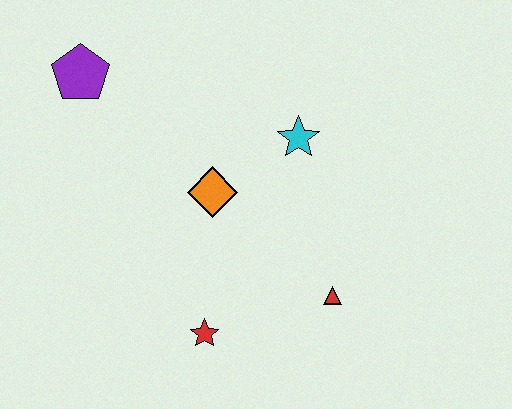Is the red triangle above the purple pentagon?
No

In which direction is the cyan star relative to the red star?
The cyan star is above the red star.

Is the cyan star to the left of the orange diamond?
No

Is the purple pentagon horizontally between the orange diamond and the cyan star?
No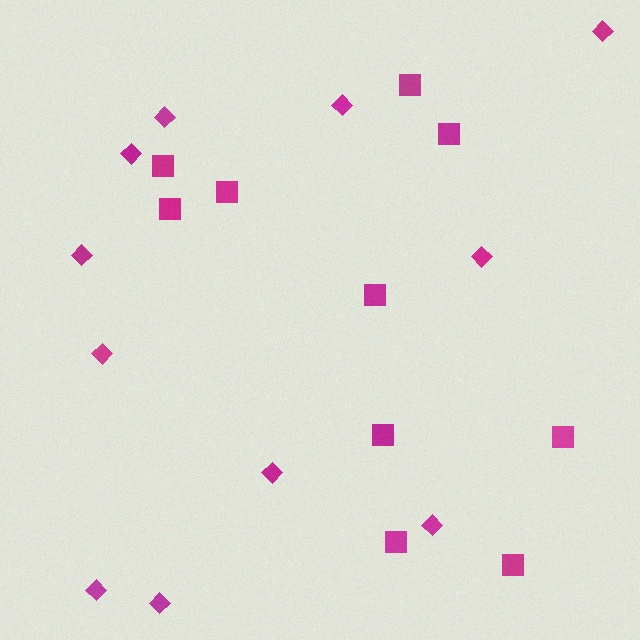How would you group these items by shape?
There are 2 groups: one group of diamonds (11) and one group of squares (10).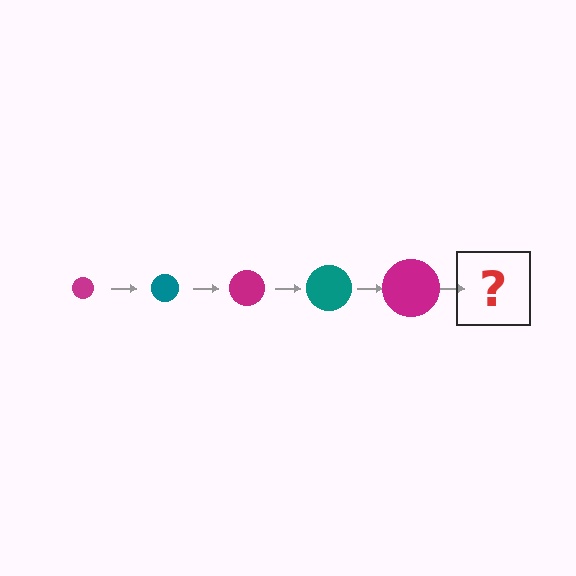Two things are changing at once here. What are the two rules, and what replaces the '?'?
The two rules are that the circle grows larger each step and the color cycles through magenta and teal. The '?' should be a teal circle, larger than the previous one.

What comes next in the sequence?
The next element should be a teal circle, larger than the previous one.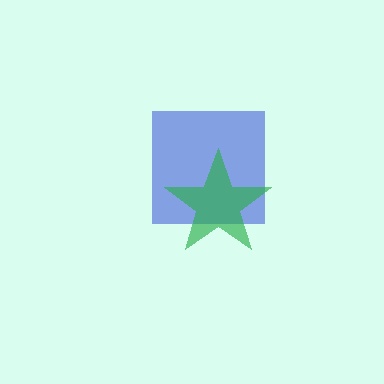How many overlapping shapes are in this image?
There are 2 overlapping shapes in the image.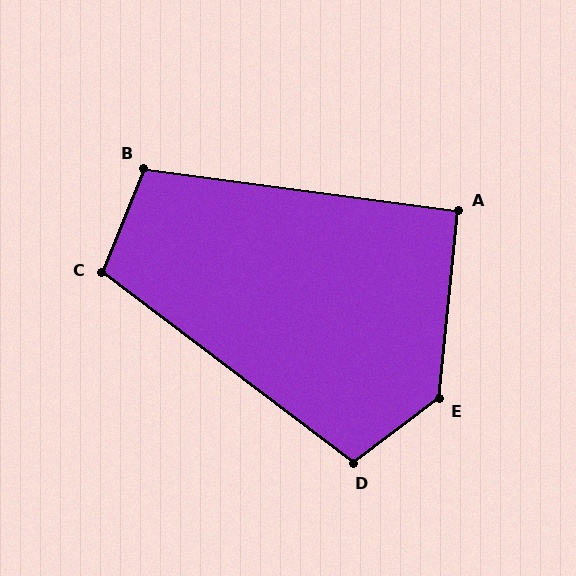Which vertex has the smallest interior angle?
A, at approximately 92 degrees.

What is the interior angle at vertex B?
Approximately 105 degrees (obtuse).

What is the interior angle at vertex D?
Approximately 106 degrees (obtuse).